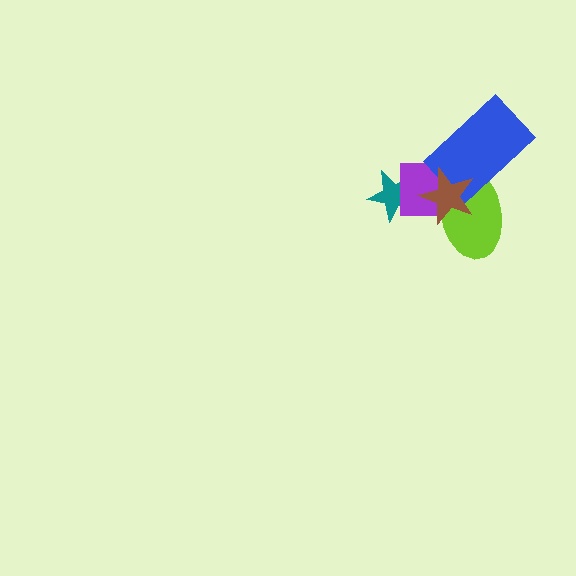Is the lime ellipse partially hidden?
Yes, it is partially covered by another shape.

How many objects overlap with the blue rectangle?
3 objects overlap with the blue rectangle.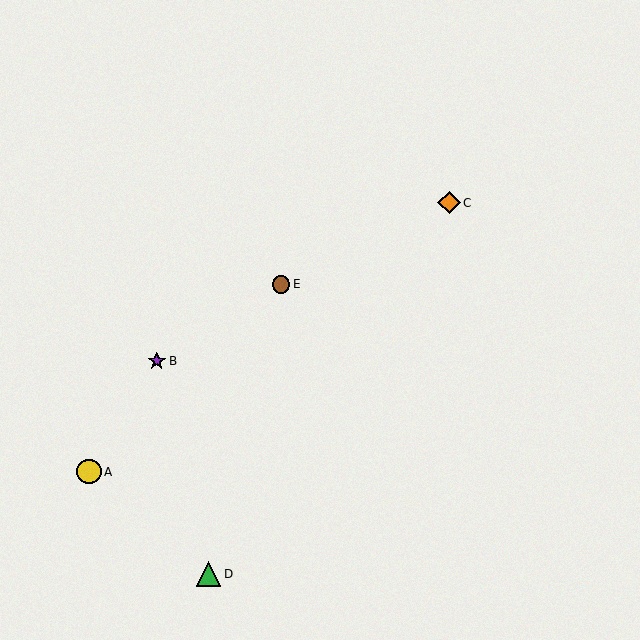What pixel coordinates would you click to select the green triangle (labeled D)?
Click at (208, 574) to select the green triangle D.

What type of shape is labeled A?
Shape A is a yellow circle.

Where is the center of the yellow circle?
The center of the yellow circle is at (89, 472).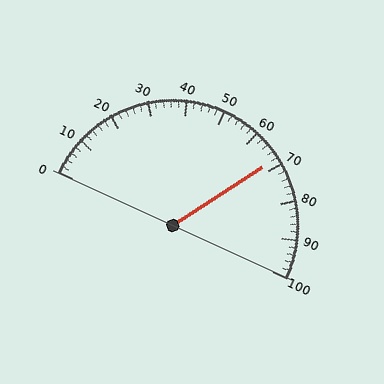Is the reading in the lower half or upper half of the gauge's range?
The reading is in the upper half of the range (0 to 100).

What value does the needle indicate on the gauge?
The needle indicates approximately 68.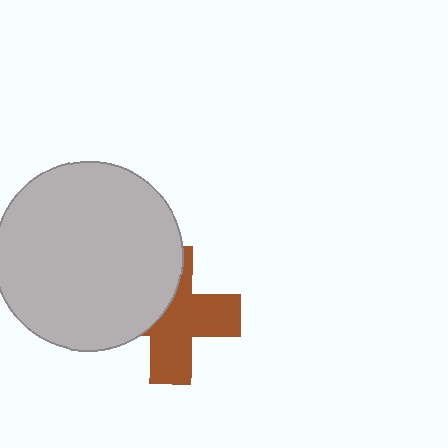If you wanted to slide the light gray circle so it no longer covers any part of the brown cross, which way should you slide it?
Slide it left — that is the most direct way to separate the two shapes.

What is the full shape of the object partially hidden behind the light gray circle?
The partially hidden object is a brown cross.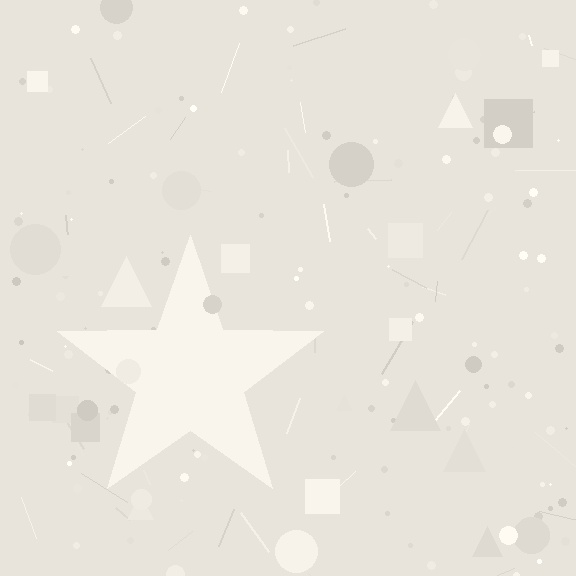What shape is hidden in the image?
A star is hidden in the image.